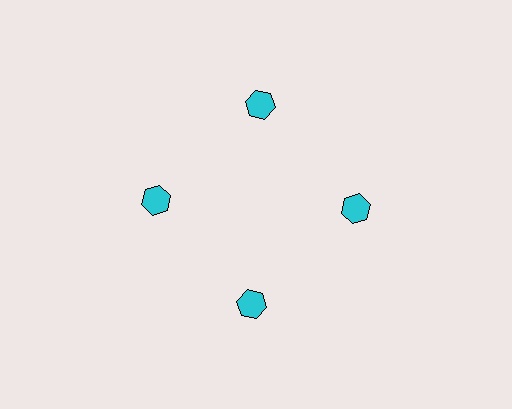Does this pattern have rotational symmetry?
Yes, this pattern has 4-fold rotational symmetry. It looks the same after rotating 90 degrees around the center.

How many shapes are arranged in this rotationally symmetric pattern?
There are 4 shapes, arranged in 4 groups of 1.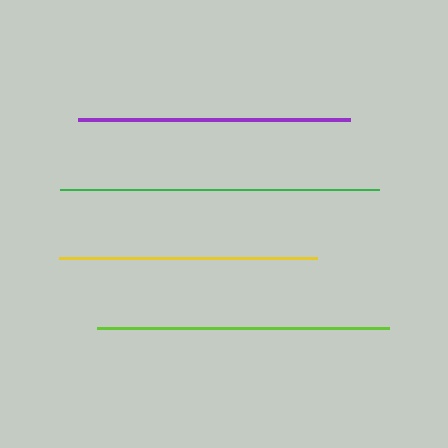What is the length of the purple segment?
The purple segment is approximately 272 pixels long.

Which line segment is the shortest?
The yellow line is the shortest at approximately 258 pixels.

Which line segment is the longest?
The green line is the longest at approximately 319 pixels.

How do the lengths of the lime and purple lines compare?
The lime and purple lines are approximately the same length.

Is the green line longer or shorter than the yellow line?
The green line is longer than the yellow line.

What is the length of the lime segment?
The lime segment is approximately 292 pixels long.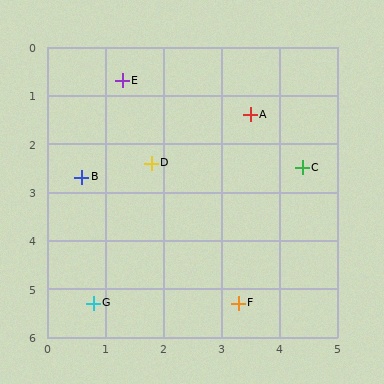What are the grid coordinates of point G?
Point G is at approximately (0.8, 5.3).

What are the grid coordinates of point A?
Point A is at approximately (3.5, 1.4).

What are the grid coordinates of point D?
Point D is at approximately (1.8, 2.4).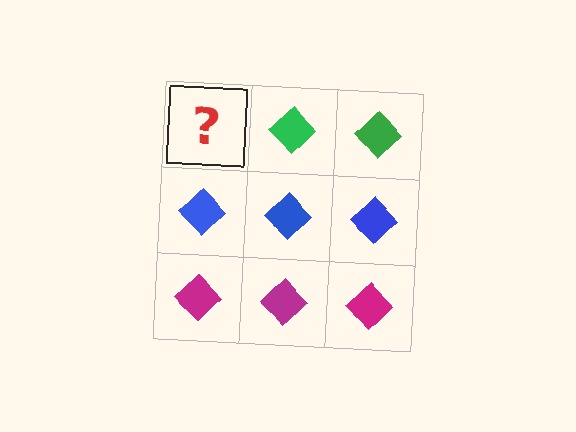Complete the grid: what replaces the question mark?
The question mark should be replaced with a green diamond.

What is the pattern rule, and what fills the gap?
The rule is that each row has a consistent color. The gap should be filled with a green diamond.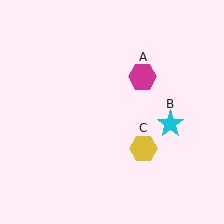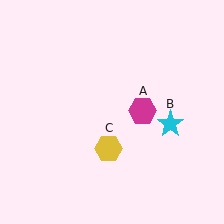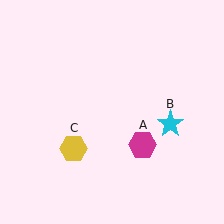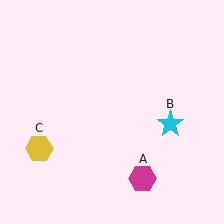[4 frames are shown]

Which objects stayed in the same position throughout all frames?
Cyan star (object B) remained stationary.